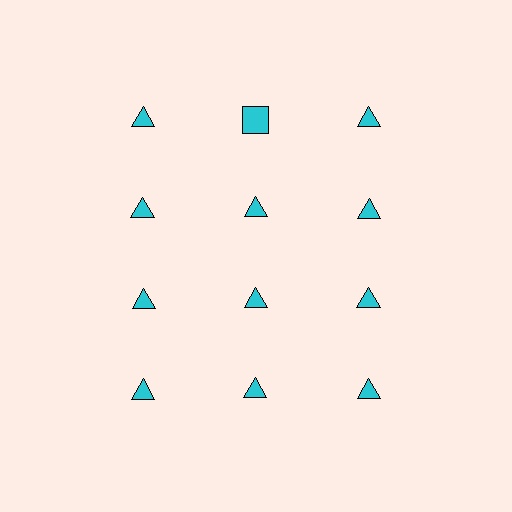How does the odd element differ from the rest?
It has a different shape: square instead of triangle.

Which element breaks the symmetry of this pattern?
The cyan square in the top row, second from left column breaks the symmetry. All other shapes are cyan triangles.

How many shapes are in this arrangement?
There are 12 shapes arranged in a grid pattern.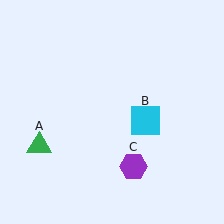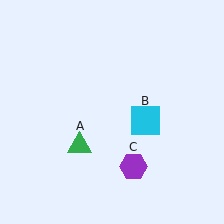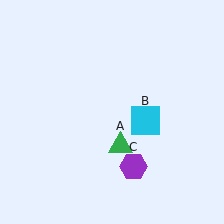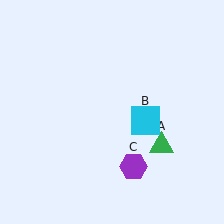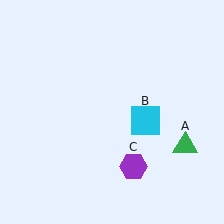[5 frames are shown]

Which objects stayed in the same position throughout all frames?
Cyan square (object B) and purple hexagon (object C) remained stationary.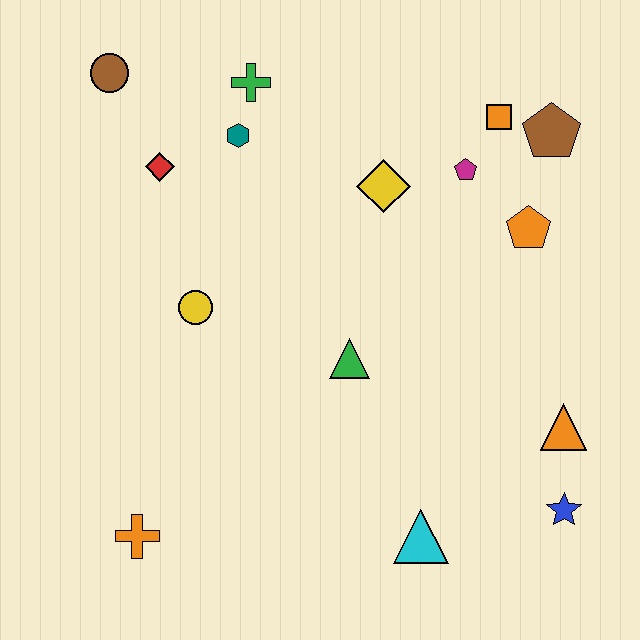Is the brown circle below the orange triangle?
No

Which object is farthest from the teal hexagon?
The blue star is farthest from the teal hexagon.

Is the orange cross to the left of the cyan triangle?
Yes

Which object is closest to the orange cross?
The yellow circle is closest to the orange cross.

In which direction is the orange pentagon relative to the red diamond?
The orange pentagon is to the right of the red diamond.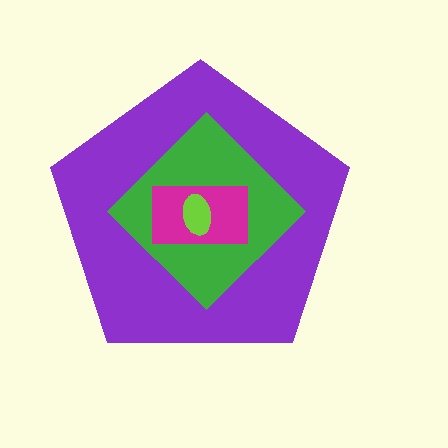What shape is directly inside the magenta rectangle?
The lime ellipse.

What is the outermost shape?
The purple pentagon.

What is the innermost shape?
The lime ellipse.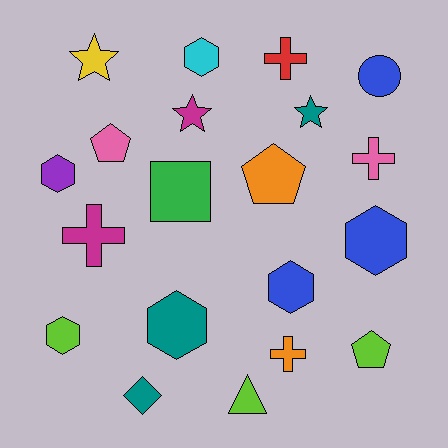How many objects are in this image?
There are 20 objects.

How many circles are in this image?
There is 1 circle.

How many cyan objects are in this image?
There is 1 cyan object.